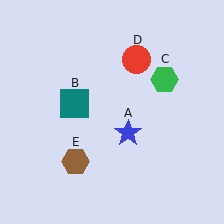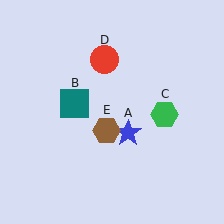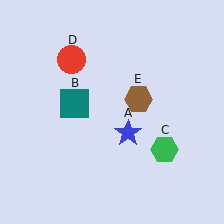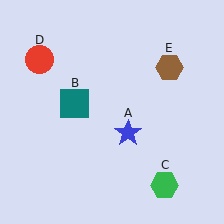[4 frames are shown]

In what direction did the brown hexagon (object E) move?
The brown hexagon (object E) moved up and to the right.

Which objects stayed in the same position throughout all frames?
Blue star (object A) and teal square (object B) remained stationary.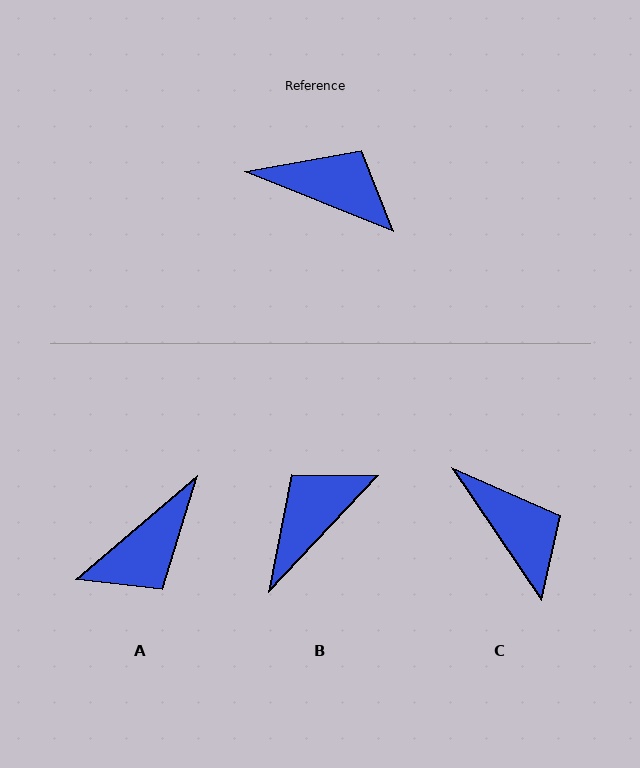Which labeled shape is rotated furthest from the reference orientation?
A, about 117 degrees away.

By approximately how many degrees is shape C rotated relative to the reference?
Approximately 34 degrees clockwise.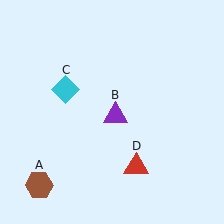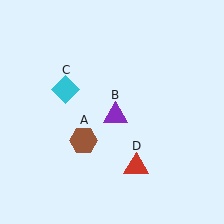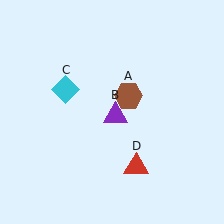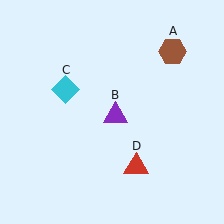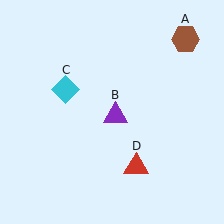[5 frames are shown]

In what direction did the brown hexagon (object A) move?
The brown hexagon (object A) moved up and to the right.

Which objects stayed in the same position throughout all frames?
Purple triangle (object B) and cyan diamond (object C) and red triangle (object D) remained stationary.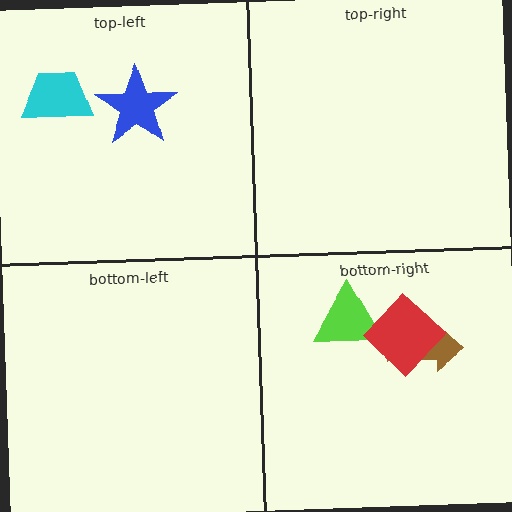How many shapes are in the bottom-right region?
3.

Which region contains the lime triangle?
The bottom-right region.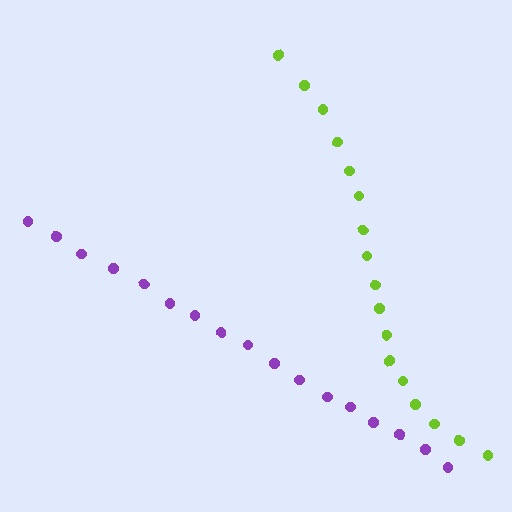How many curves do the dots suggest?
There are 2 distinct paths.